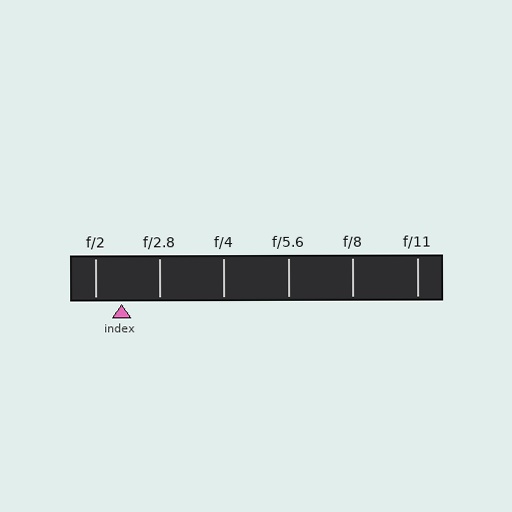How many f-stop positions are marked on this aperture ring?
There are 6 f-stop positions marked.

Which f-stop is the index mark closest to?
The index mark is closest to f/2.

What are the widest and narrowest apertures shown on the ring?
The widest aperture shown is f/2 and the narrowest is f/11.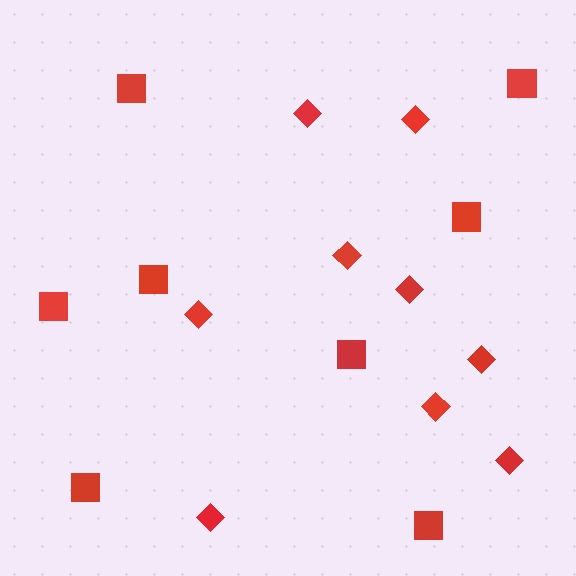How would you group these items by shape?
There are 2 groups: one group of diamonds (9) and one group of squares (8).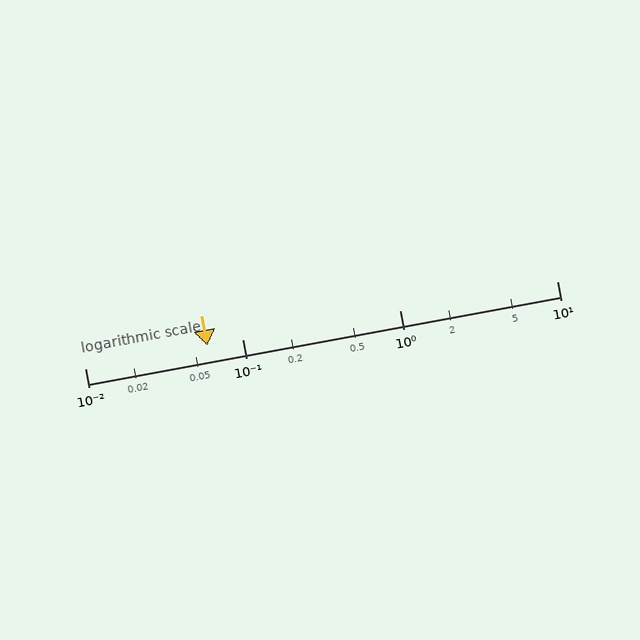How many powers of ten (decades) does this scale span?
The scale spans 3 decades, from 0.01 to 10.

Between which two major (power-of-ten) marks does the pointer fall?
The pointer is between 0.01 and 0.1.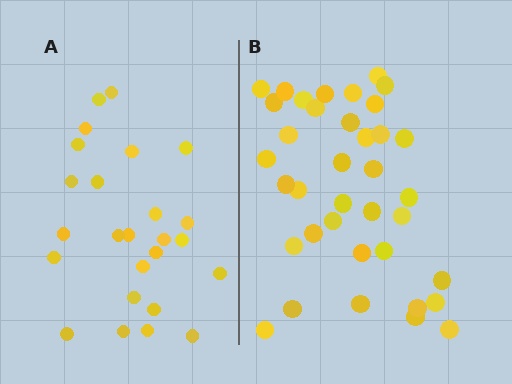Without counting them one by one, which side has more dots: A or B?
Region B (the right region) has more dots.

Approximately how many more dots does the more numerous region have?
Region B has roughly 12 or so more dots than region A.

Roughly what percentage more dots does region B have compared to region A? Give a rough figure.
About 50% more.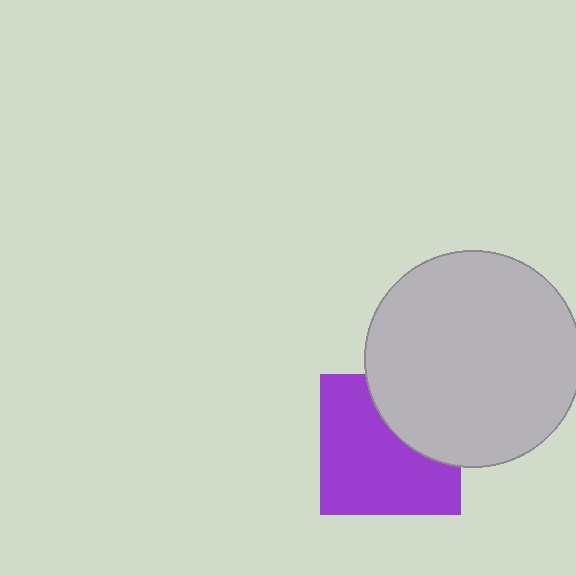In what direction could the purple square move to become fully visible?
The purple square could move toward the lower-left. That would shift it out from behind the light gray circle entirely.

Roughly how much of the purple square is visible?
Most of it is visible (roughly 67%).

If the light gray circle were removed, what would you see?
You would see the complete purple square.